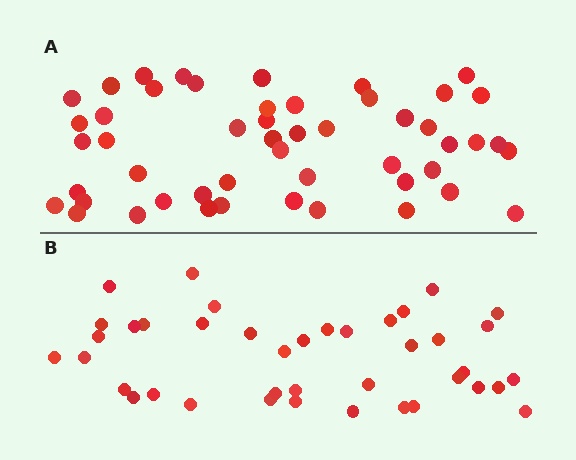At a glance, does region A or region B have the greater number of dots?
Region A (the top region) has more dots.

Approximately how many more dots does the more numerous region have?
Region A has roughly 10 or so more dots than region B.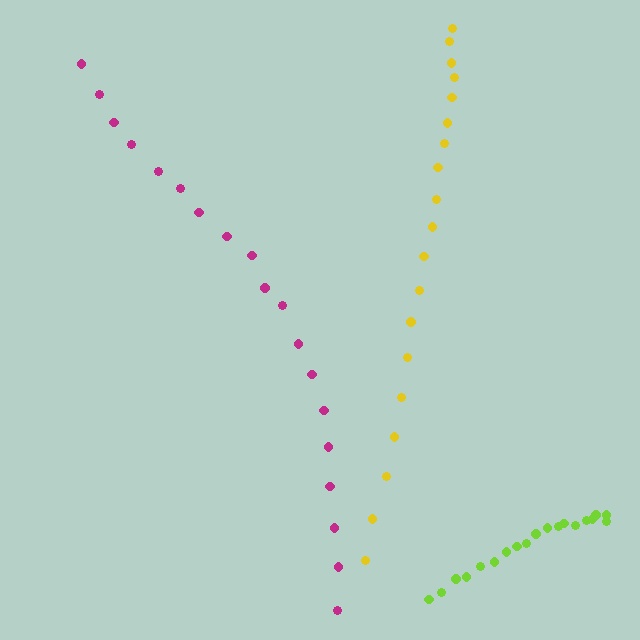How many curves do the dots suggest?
There are 3 distinct paths.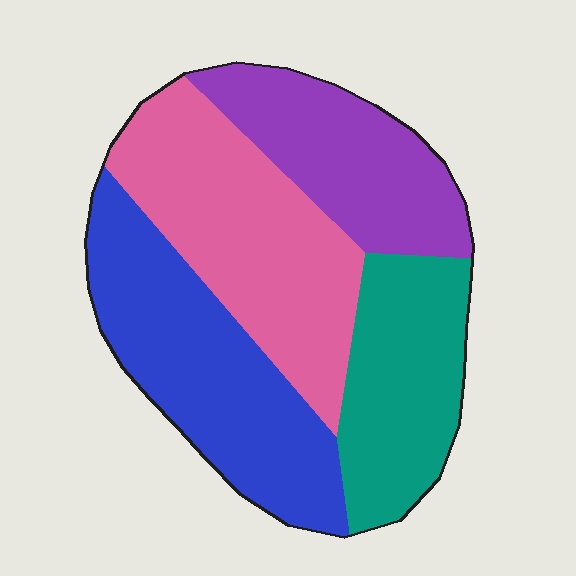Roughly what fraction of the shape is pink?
Pink covers around 30% of the shape.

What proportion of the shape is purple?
Purple covers about 20% of the shape.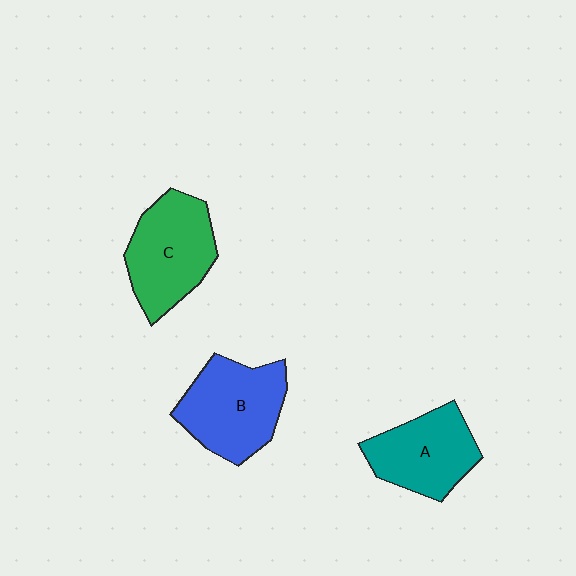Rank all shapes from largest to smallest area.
From largest to smallest: B (blue), C (green), A (teal).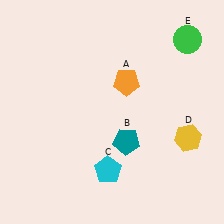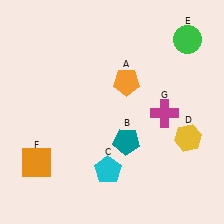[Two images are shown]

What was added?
An orange square (F), a magenta cross (G) were added in Image 2.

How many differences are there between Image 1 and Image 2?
There are 2 differences between the two images.